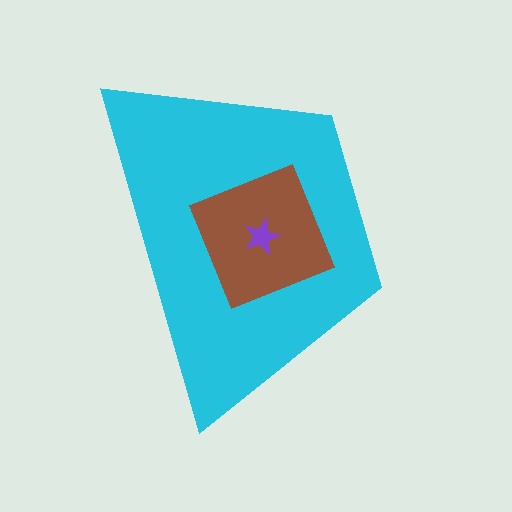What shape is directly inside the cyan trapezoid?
The brown diamond.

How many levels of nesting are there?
3.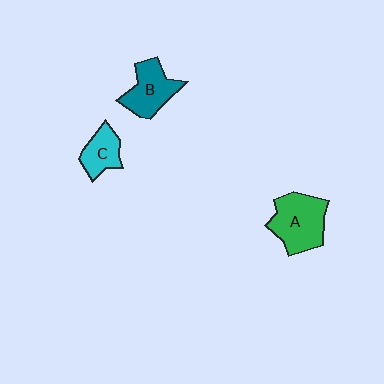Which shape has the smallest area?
Shape C (cyan).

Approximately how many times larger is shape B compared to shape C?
Approximately 1.3 times.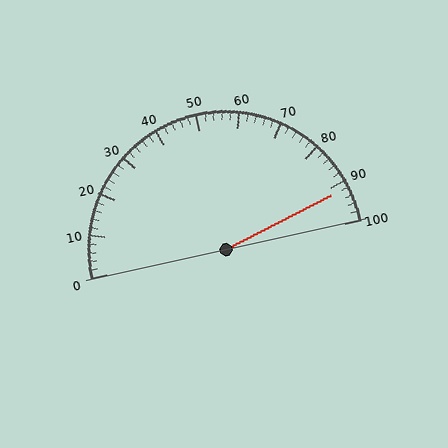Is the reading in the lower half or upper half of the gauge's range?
The reading is in the upper half of the range (0 to 100).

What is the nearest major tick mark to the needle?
The nearest major tick mark is 90.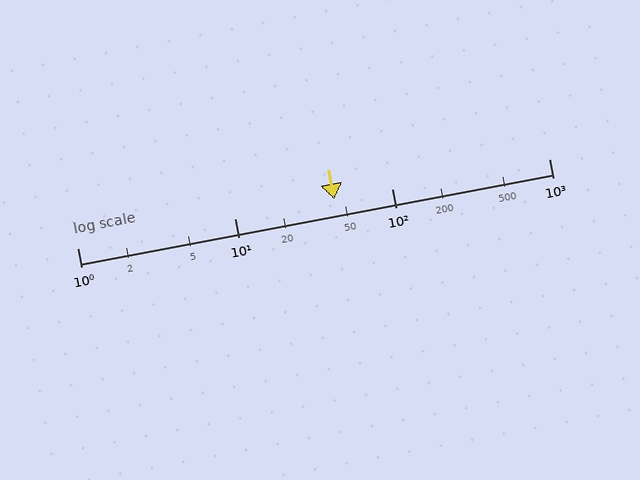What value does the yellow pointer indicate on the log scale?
The pointer indicates approximately 43.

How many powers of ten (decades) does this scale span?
The scale spans 3 decades, from 1 to 1000.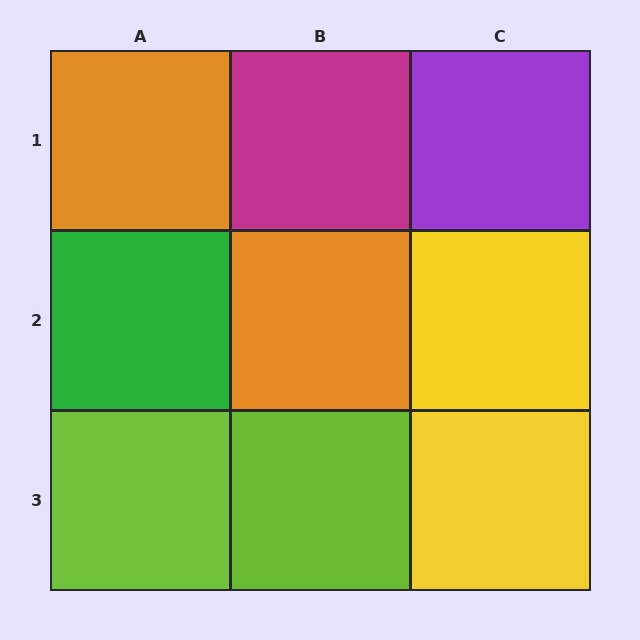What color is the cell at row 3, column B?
Lime.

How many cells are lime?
2 cells are lime.